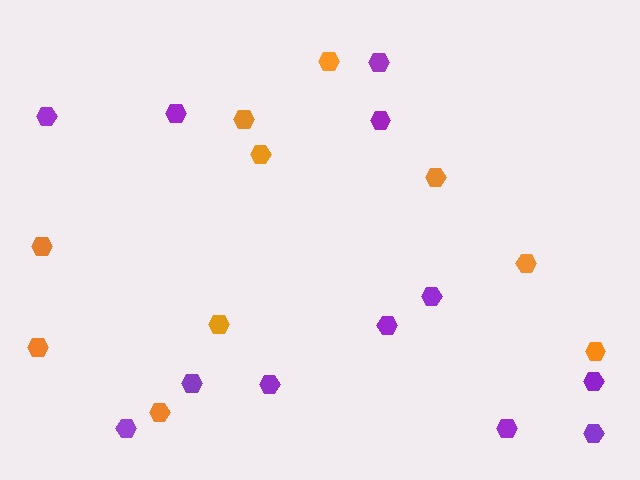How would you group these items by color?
There are 2 groups: one group of purple hexagons (12) and one group of orange hexagons (10).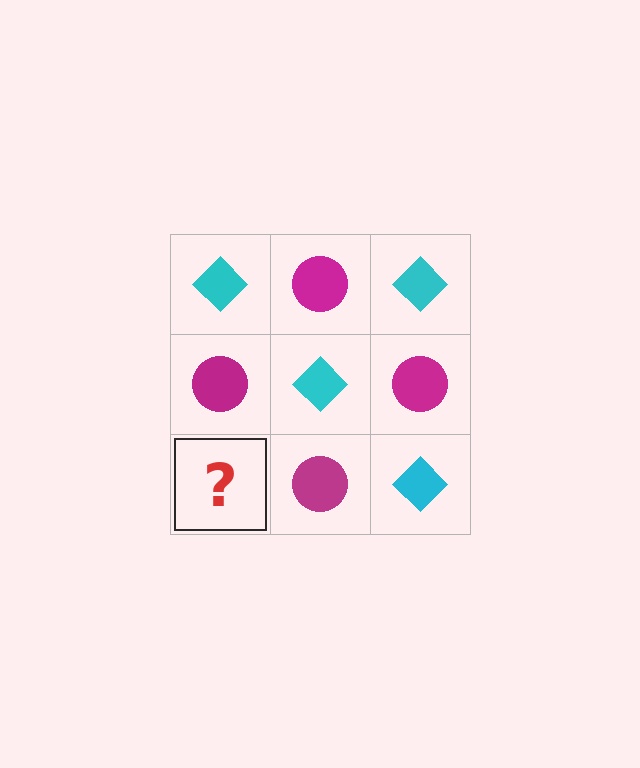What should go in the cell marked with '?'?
The missing cell should contain a cyan diamond.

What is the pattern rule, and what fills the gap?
The rule is that it alternates cyan diamond and magenta circle in a checkerboard pattern. The gap should be filled with a cyan diamond.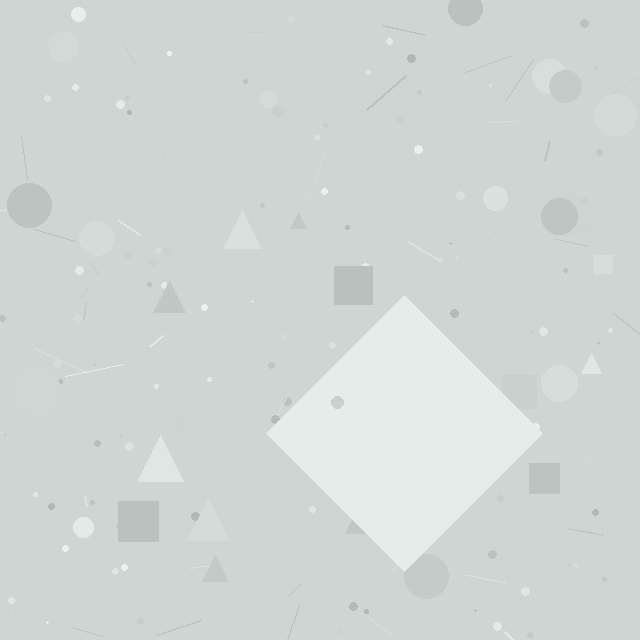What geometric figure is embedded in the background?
A diamond is embedded in the background.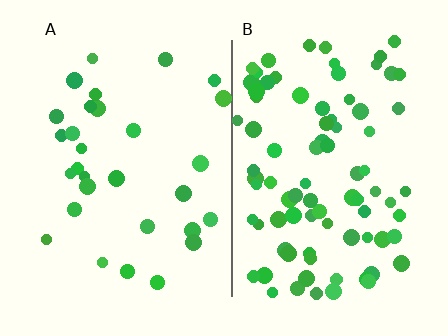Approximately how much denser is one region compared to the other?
Approximately 2.9× — region B over region A.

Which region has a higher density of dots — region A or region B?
B (the right).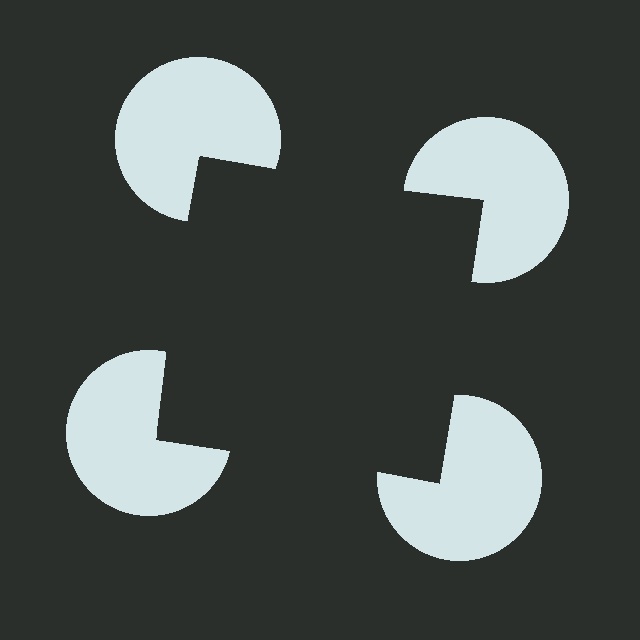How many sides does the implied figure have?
4 sides.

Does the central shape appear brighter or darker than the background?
It typically appears slightly darker than the background, even though no actual brightness change is drawn.